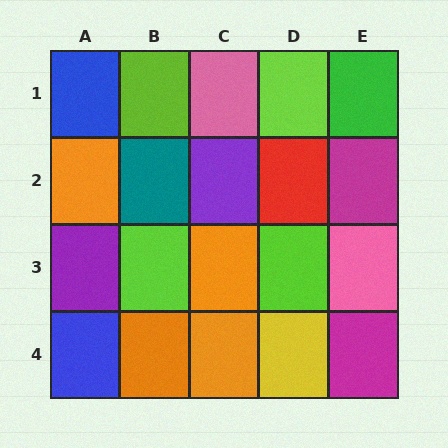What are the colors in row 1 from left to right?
Blue, lime, pink, lime, green.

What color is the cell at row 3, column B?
Lime.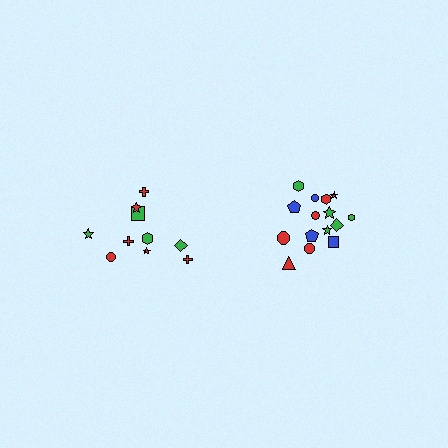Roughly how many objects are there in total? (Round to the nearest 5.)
Roughly 25 objects in total.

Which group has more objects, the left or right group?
The right group.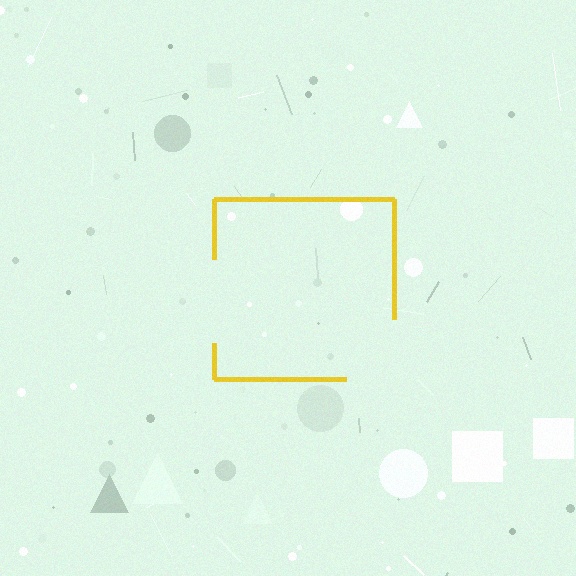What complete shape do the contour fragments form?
The contour fragments form a square.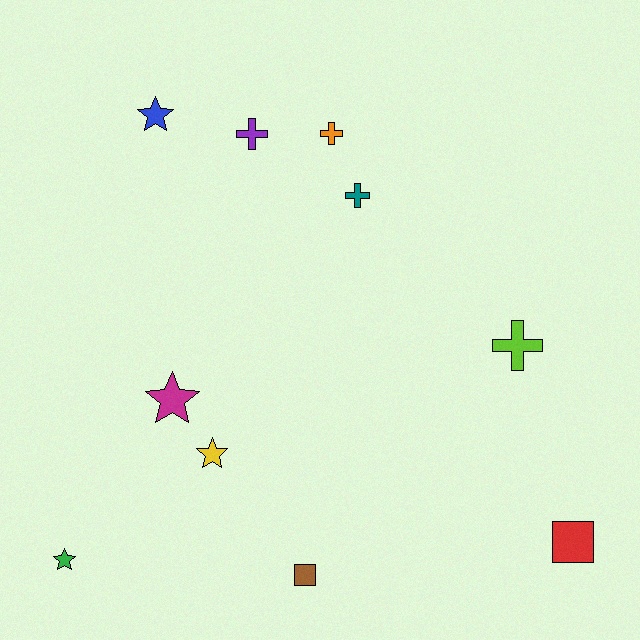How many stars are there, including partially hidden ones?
There are 4 stars.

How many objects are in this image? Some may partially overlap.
There are 10 objects.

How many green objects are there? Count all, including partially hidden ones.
There is 1 green object.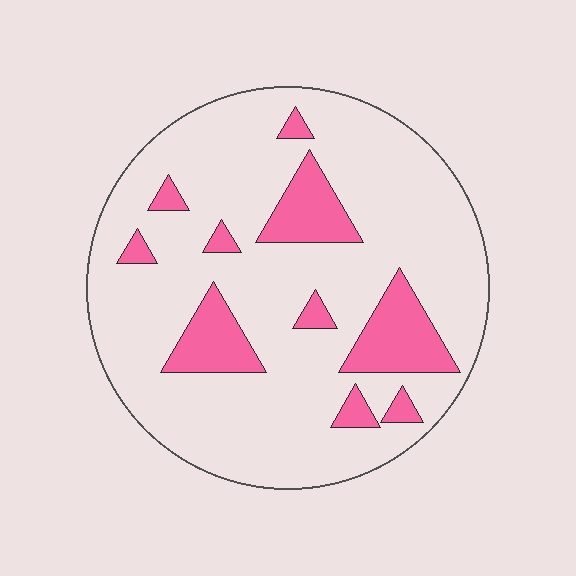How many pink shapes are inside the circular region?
10.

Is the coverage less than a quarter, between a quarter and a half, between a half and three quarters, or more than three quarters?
Less than a quarter.